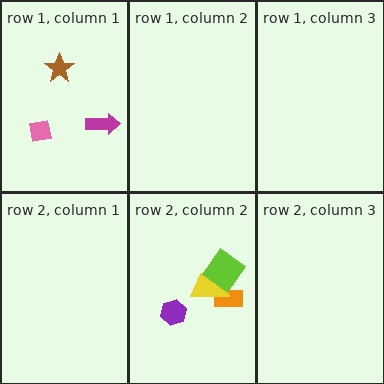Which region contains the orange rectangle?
The row 2, column 2 region.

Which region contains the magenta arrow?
The row 1, column 1 region.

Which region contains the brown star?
The row 1, column 1 region.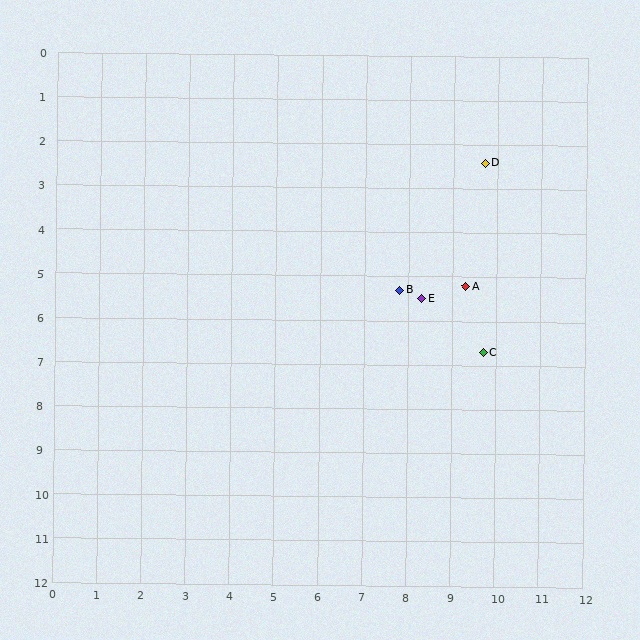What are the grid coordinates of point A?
Point A is at approximately (9.3, 5.2).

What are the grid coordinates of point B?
Point B is at approximately (7.8, 5.3).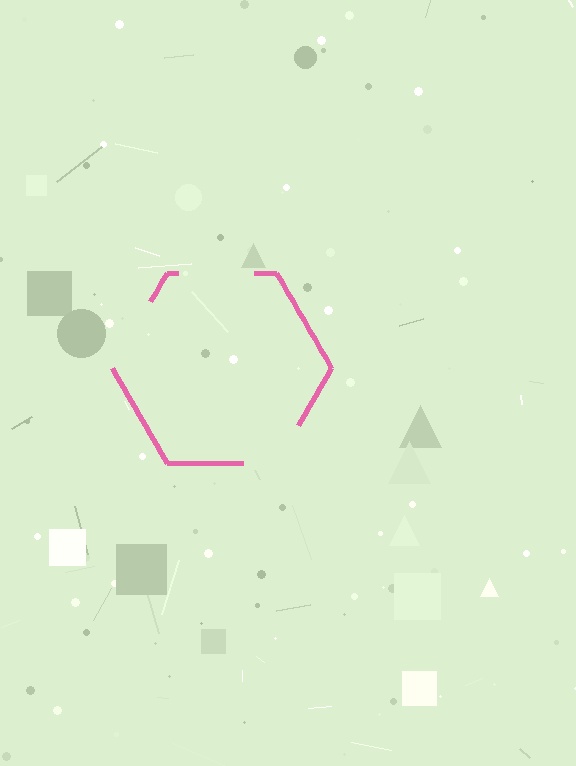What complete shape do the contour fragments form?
The contour fragments form a hexagon.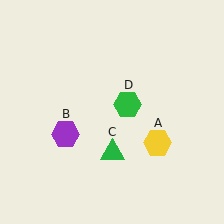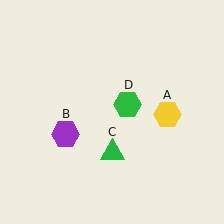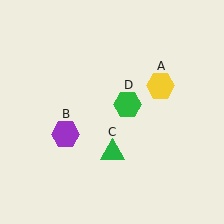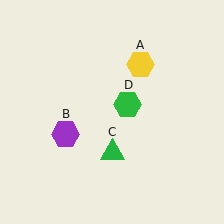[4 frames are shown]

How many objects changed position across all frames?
1 object changed position: yellow hexagon (object A).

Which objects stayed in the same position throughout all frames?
Purple hexagon (object B) and green triangle (object C) and green hexagon (object D) remained stationary.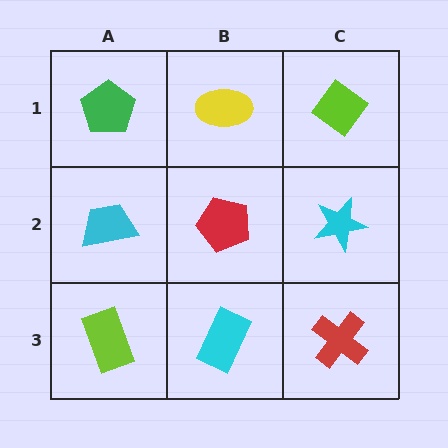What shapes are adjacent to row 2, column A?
A green pentagon (row 1, column A), a lime rectangle (row 3, column A), a red pentagon (row 2, column B).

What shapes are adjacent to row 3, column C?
A cyan star (row 2, column C), a cyan rectangle (row 3, column B).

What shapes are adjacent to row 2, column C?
A lime diamond (row 1, column C), a red cross (row 3, column C), a red pentagon (row 2, column B).